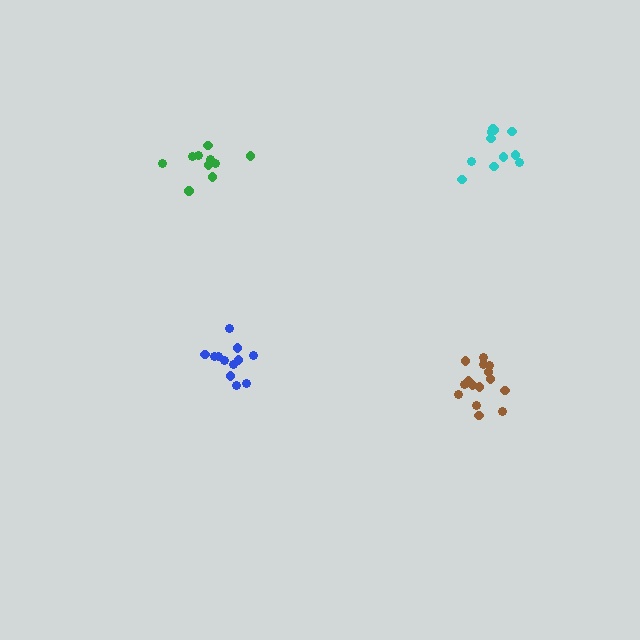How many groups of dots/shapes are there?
There are 4 groups.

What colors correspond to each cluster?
The clusters are colored: blue, brown, green, cyan.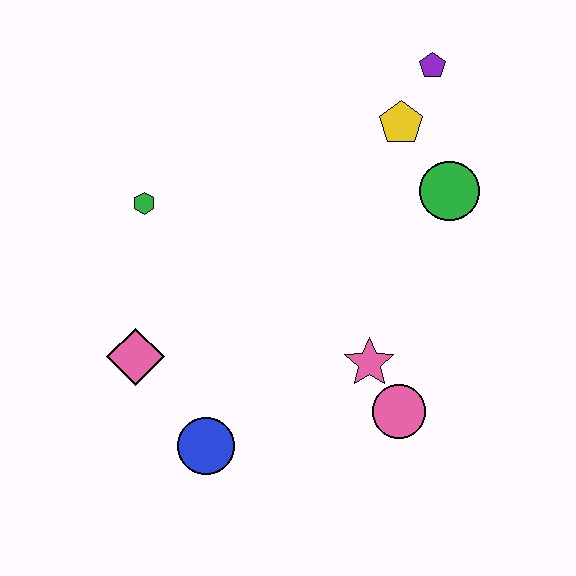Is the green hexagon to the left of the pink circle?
Yes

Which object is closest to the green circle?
The yellow pentagon is closest to the green circle.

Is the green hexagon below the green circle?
Yes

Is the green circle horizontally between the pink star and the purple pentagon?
No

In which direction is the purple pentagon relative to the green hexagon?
The purple pentagon is to the right of the green hexagon.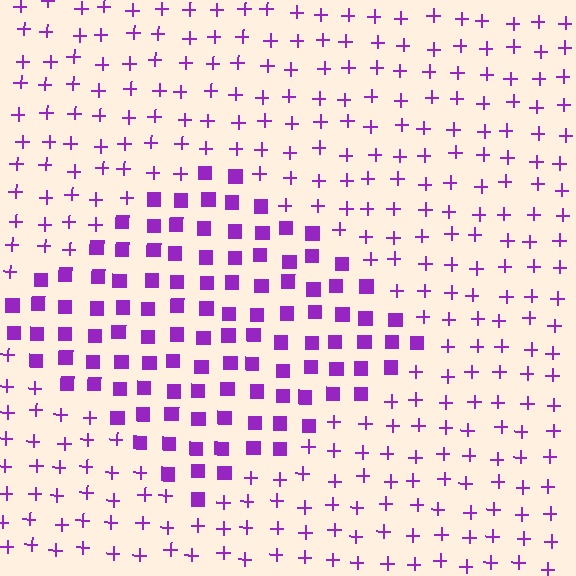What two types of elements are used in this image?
The image uses squares inside the diamond region and plus signs outside it.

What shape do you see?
I see a diamond.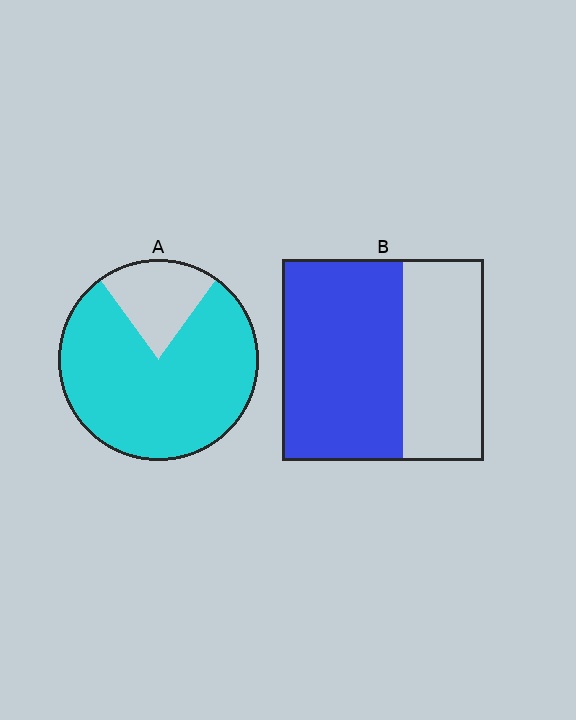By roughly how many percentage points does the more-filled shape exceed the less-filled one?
By roughly 20 percentage points (A over B).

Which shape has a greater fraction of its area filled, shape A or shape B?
Shape A.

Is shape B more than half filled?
Yes.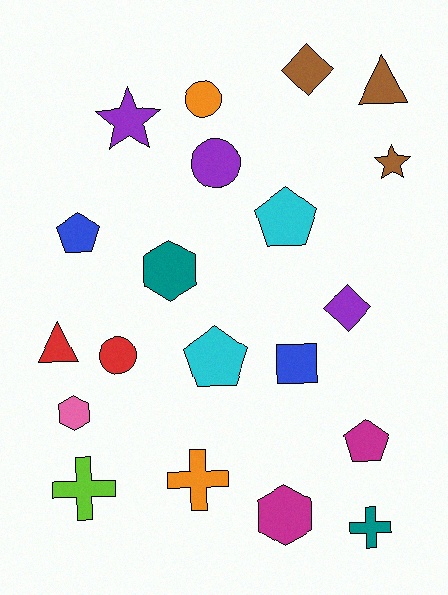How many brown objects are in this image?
There are 3 brown objects.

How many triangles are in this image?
There are 2 triangles.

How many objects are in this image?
There are 20 objects.